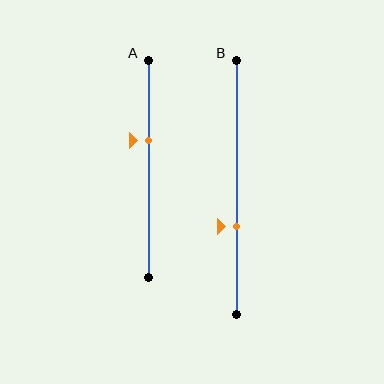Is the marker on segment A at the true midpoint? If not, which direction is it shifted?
No, the marker on segment A is shifted upward by about 13% of the segment length.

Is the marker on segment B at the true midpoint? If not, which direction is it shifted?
No, the marker on segment B is shifted downward by about 15% of the segment length.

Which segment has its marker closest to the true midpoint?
Segment A has its marker closest to the true midpoint.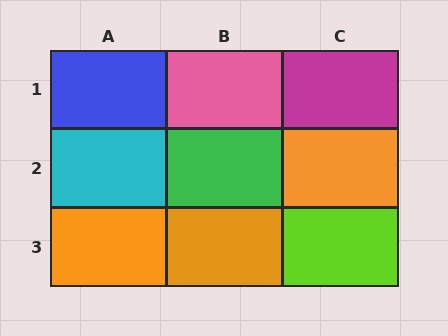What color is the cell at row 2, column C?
Orange.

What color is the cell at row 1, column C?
Magenta.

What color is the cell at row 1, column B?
Pink.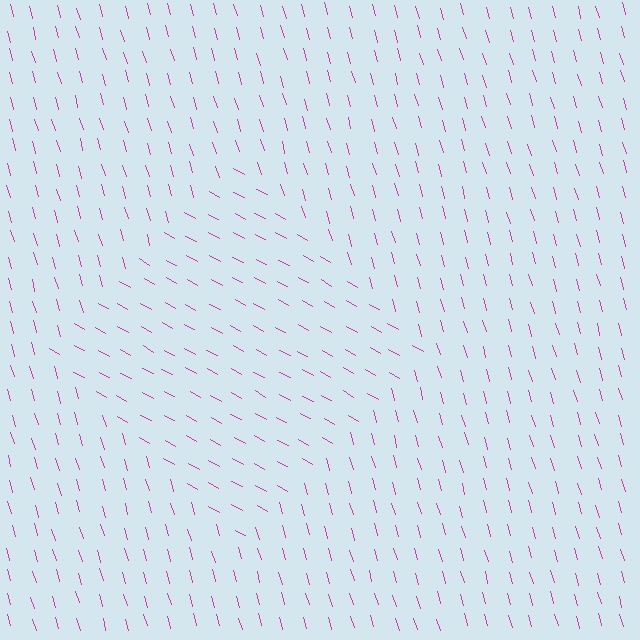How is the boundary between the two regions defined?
The boundary is defined purely by a change in line orientation (approximately 45 degrees difference). All lines are the same color and thickness.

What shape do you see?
I see a diamond.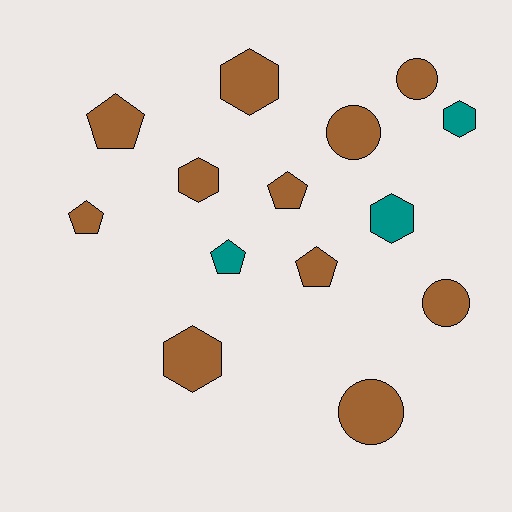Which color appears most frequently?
Brown, with 11 objects.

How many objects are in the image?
There are 14 objects.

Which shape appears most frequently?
Hexagon, with 5 objects.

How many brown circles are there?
There are 4 brown circles.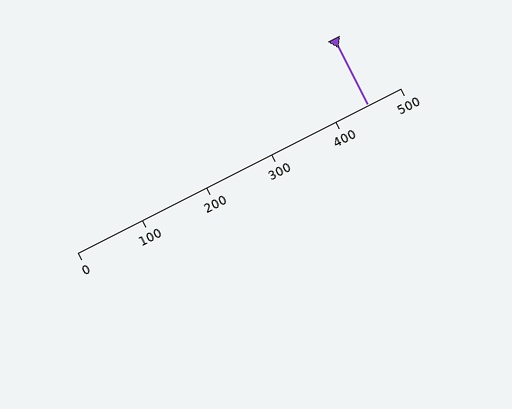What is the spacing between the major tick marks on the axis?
The major ticks are spaced 100 apart.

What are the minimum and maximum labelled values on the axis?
The axis runs from 0 to 500.